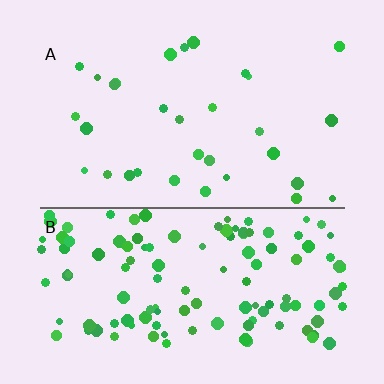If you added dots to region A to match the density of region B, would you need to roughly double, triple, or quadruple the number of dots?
Approximately quadruple.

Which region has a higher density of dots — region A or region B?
B (the bottom).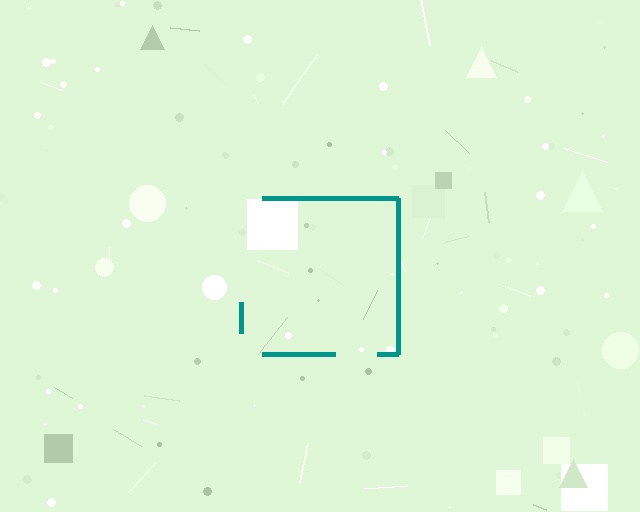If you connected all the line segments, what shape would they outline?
They would outline a square.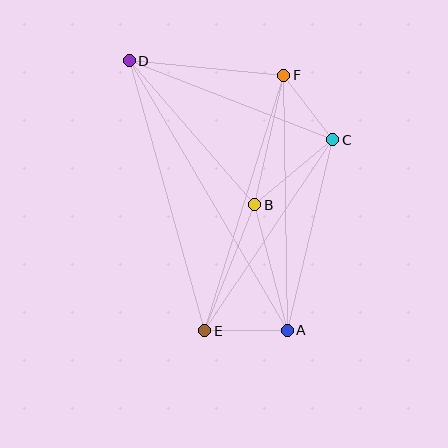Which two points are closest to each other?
Points C and F are closest to each other.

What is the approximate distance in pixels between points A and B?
The distance between A and B is approximately 130 pixels.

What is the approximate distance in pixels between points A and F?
The distance between A and F is approximately 255 pixels.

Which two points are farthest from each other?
Points A and D are farthest from each other.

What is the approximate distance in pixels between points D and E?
The distance between D and E is approximately 280 pixels.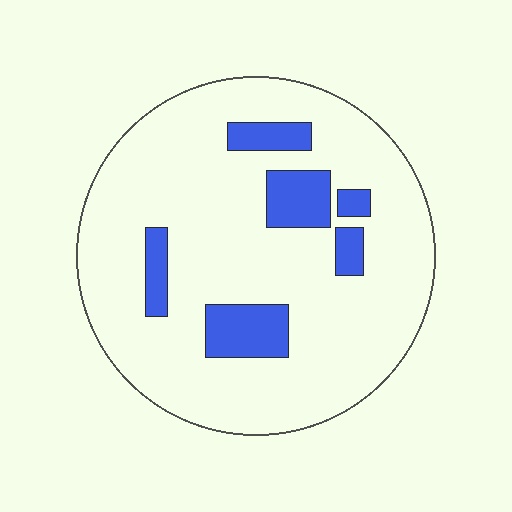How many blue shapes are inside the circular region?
6.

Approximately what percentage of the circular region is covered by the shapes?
Approximately 15%.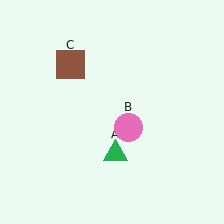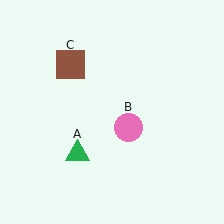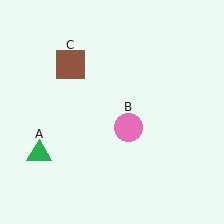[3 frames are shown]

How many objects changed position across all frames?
1 object changed position: green triangle (object A).